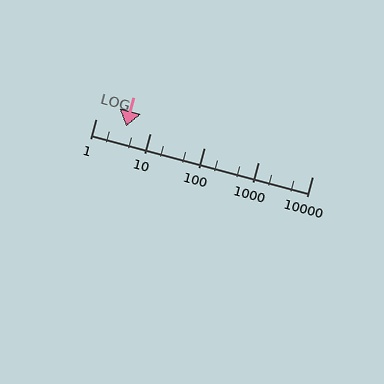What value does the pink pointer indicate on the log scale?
The pointer indicates approximately 3.6.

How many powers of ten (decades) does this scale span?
The scale spans 4 decades, from 1 to 10000.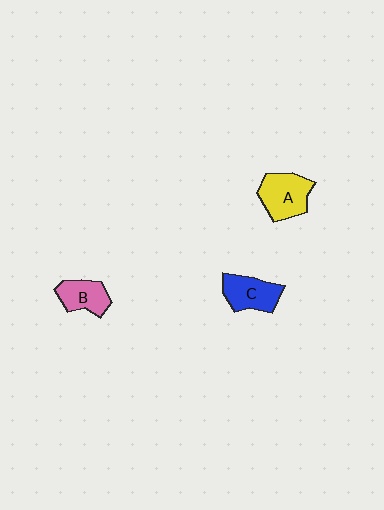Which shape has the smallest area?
Shape B (pink).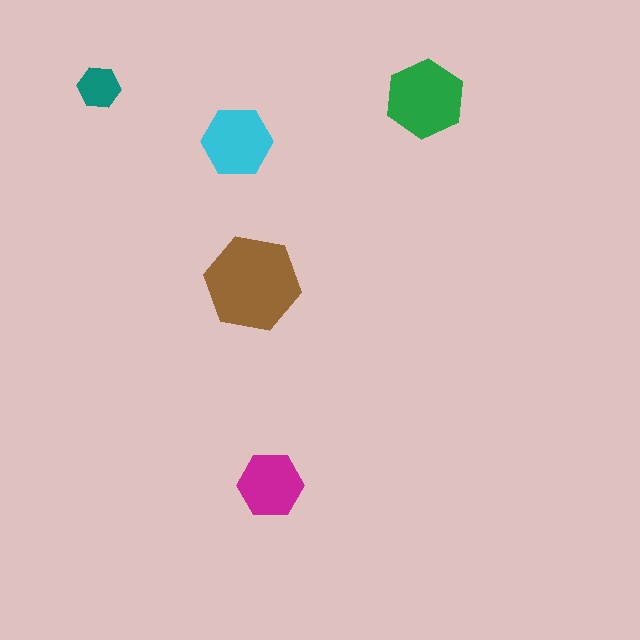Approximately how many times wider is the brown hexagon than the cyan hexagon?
About 1.5 times wider.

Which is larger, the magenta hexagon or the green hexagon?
The green one.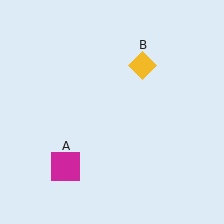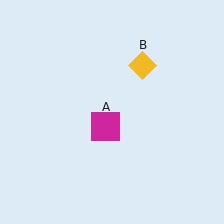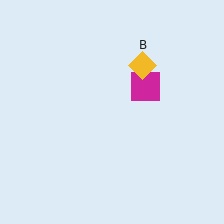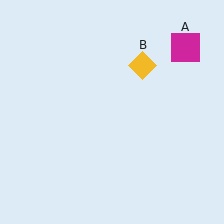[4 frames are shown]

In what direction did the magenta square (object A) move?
The magenta square (object A) moved up and to the right.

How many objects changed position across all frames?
1 object changed position: magenta square (object A).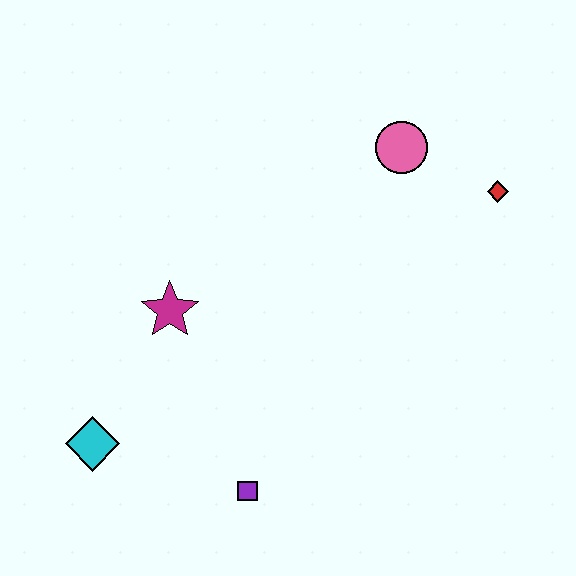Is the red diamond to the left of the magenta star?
No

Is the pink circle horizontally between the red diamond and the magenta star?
Yes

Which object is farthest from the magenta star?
The red diamond is farthest from the magenta star.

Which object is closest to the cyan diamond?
The magenta star is closest to the cyan diamond.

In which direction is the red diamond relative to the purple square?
The red diamond is above the purple square.